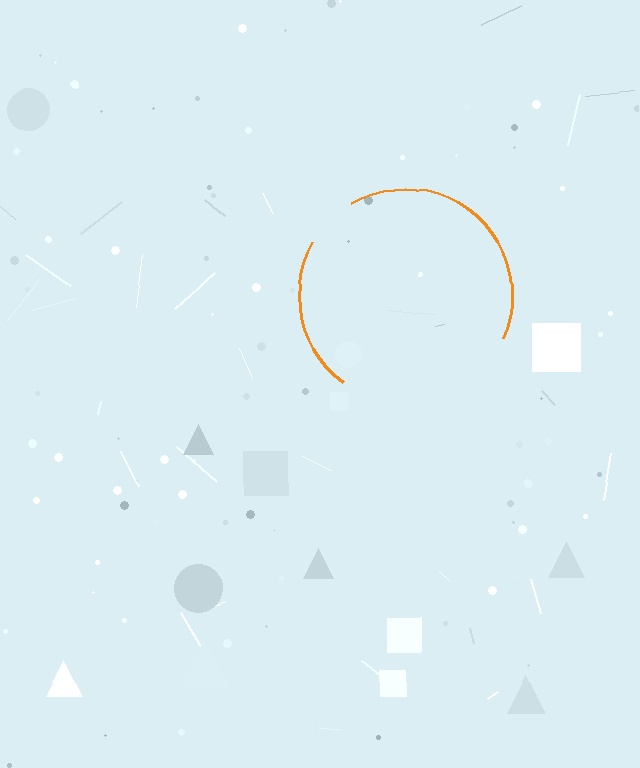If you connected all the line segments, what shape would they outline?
They would outline a circle.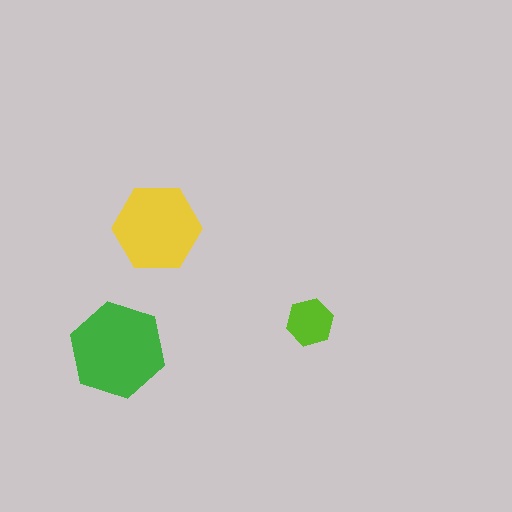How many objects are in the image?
There are 3 objects in the image.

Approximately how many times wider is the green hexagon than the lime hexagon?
About 2 times wider.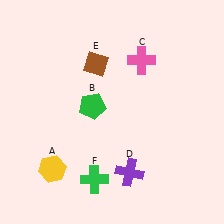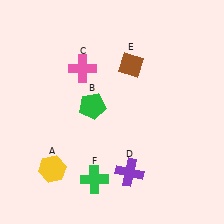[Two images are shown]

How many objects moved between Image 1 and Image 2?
2 objects moved between the two images.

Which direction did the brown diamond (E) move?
The brown diamond (E) moved right.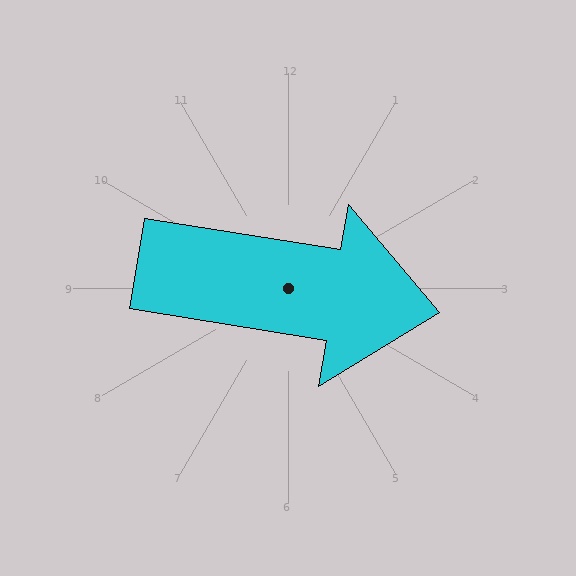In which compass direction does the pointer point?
East.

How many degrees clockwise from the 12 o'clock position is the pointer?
Approximately 99 degrees.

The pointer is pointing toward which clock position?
Roughly 3 o'clock.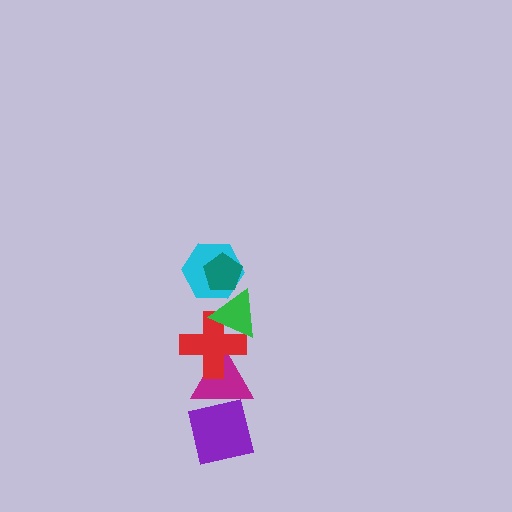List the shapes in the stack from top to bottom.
From top to bottom: the teal pentagon, the cyan hexagon, the green triangle, the red cross, the magenta triangle, the purple square.